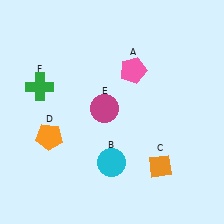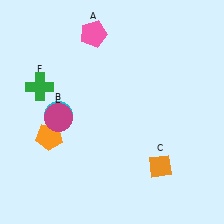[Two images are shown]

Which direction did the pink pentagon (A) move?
The pink pentagon (A) moved left.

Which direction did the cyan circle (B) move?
The cyan circle (B) moved left.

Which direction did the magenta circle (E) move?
The magenta circle (E) moved left.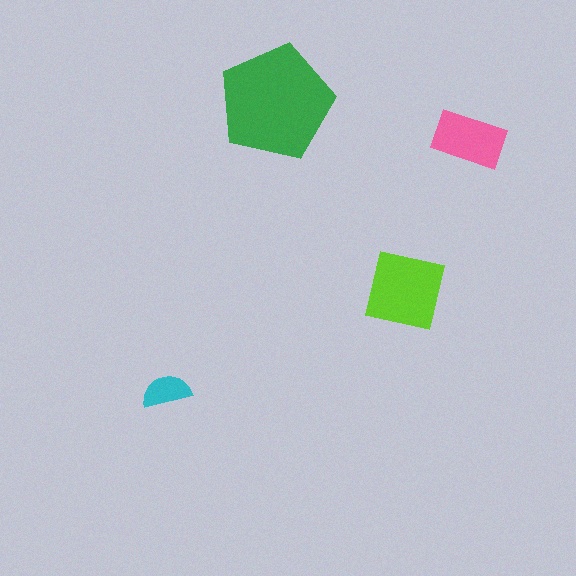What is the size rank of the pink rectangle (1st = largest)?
3rd.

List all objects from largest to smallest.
The green pentagon, the lime square, the pink rectangle, the cyan semicircle.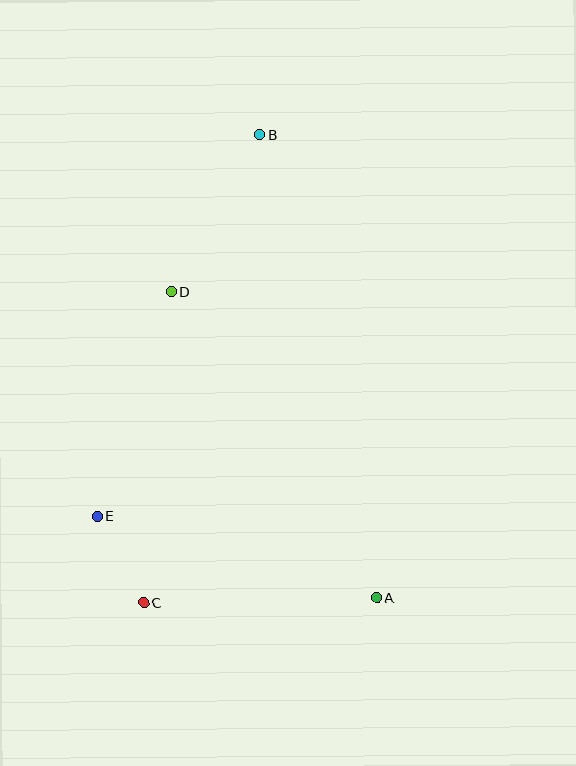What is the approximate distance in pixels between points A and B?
The distance between A and B is approximately 477 pixels.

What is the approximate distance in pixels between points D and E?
The distance between D and E is approximately 237 pixels.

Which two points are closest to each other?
Points C and E are closest to each other.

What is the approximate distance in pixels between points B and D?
The distance between B and D is approximately 180 pixels.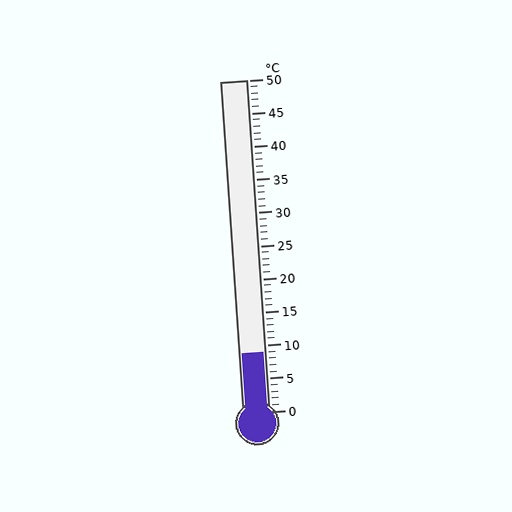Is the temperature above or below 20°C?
The temperature is below 20°C.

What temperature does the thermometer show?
The thermometer shows approximately 9°C.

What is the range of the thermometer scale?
The thermometer scale ranges from 0°C to 50°C.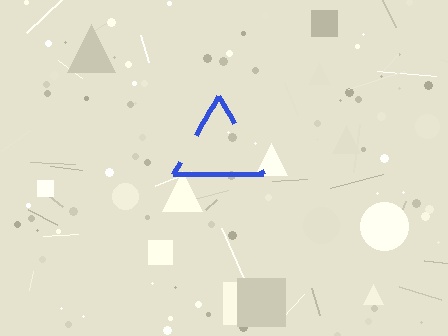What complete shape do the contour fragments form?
The contour fragments form a triangle.